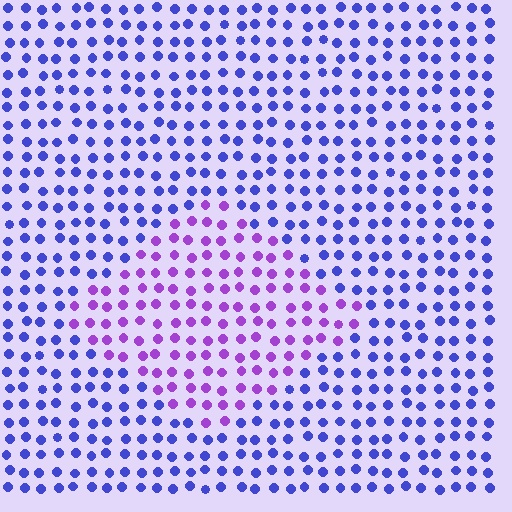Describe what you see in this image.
The image is filled with small blue elements in a uniform arrangement. A diamond-shaped region is visible where the elements are tinted to a slightly different hue, forming a subtle color boundary.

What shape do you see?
I see a diamond.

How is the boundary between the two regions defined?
The boundary is defined purely by a slight shift in hue (about 44 degrees). Spacing, size, and orientation are identical on both sides.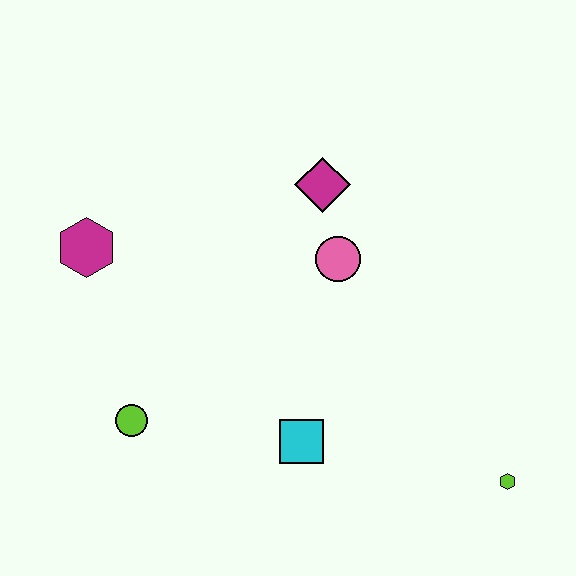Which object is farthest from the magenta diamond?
The lime hexagon is farthest from the magenta diamond.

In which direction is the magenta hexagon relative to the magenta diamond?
The magenta hexagon is to the left of the magenta diamond.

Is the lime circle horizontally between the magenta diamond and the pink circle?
No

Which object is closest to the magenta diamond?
The pink circle is closest to the magenta diamond.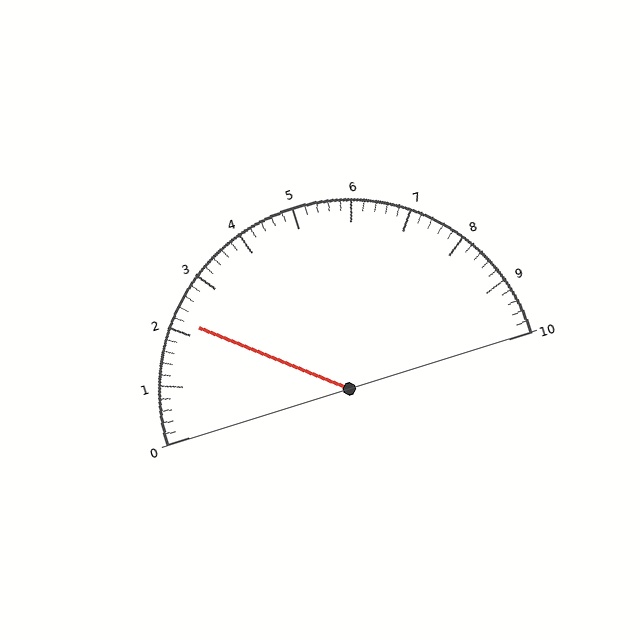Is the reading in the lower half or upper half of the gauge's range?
The reading is in the lower half of the range (0 to 10).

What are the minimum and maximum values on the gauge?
The gauge ranges from 0 to 10.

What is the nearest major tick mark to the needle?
The nearest major tick mark is 2.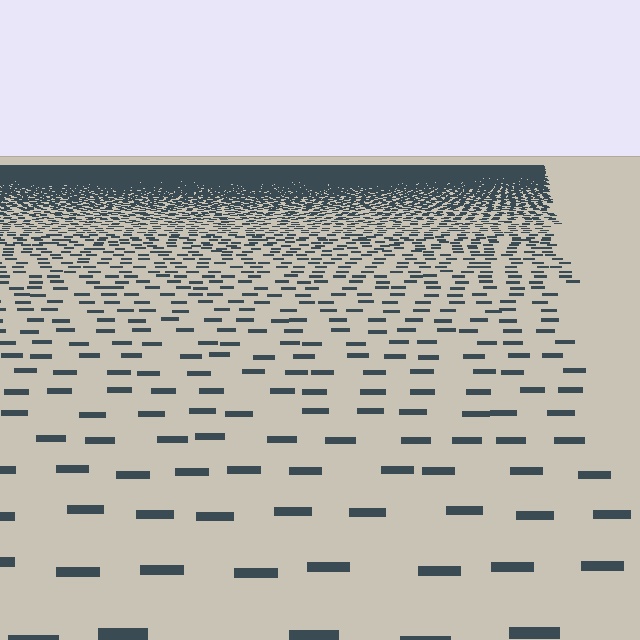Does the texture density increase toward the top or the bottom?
Density increases toward the top.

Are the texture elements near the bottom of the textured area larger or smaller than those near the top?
Larger. Near the bottom, elements are closer to the viewer and appear at a bigger on-screen size.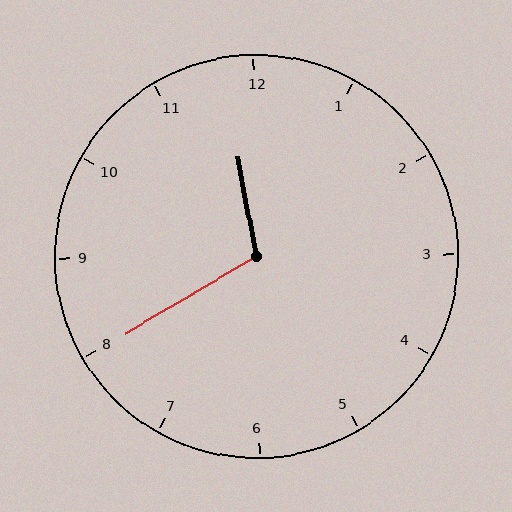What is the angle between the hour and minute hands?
Approximately 110 degrees.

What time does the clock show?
11:40.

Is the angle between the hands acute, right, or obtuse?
It is obtuse.